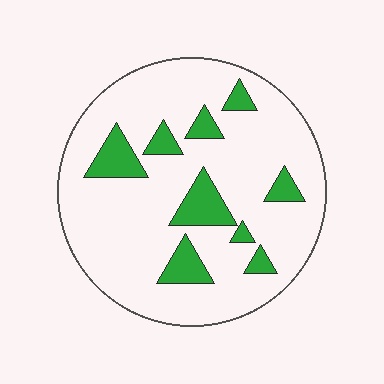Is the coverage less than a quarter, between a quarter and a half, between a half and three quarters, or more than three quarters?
Less than a quarter.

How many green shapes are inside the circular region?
9.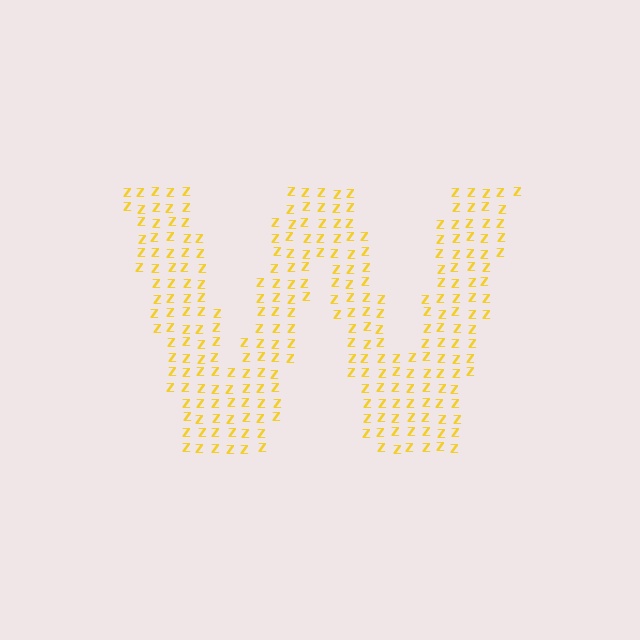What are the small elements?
The small elements are letter Z's.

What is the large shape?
The large shape is the letter W.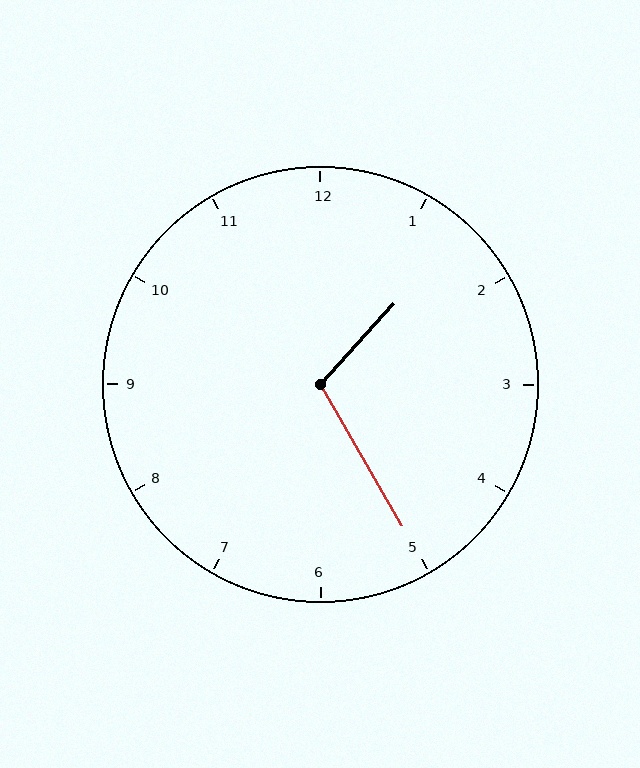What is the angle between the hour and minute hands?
Approximately 108 degrees.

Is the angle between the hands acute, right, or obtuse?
It is obtuse.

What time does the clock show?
1:25.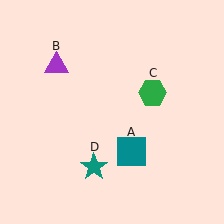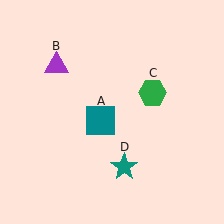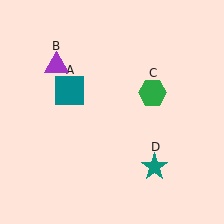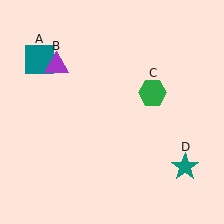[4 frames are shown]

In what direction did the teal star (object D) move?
The teal star (object D) moved right.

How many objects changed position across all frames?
2 objects changed position: teal square (object A), teal star (object D).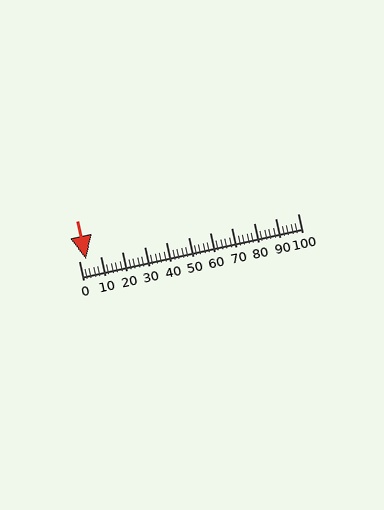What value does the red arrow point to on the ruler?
The red arrow points to approximately 3.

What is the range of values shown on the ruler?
The ruler shows values from 0 to 100.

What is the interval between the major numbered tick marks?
The major tick marks are spaced 10 units apart.